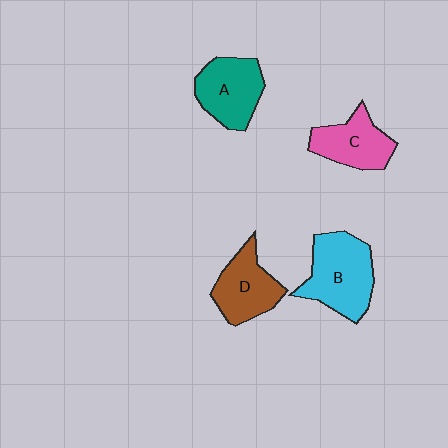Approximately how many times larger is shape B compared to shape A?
Approximately 1.3 times.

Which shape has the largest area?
Shape B (cyan).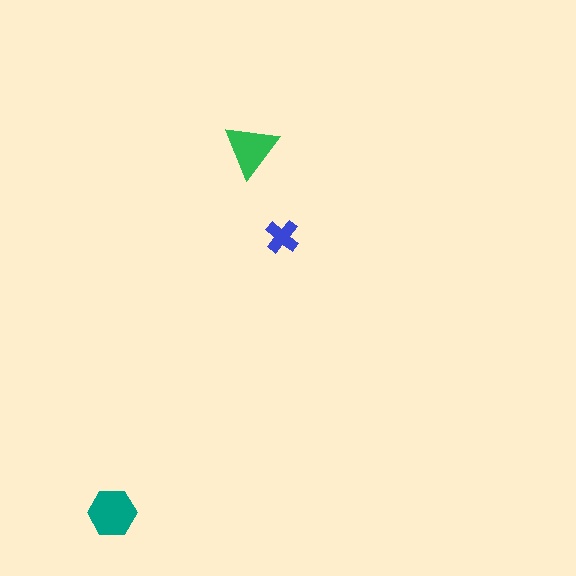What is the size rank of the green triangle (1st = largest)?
2nd.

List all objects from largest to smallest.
The teal hexagon, the green triangle, the blue cross.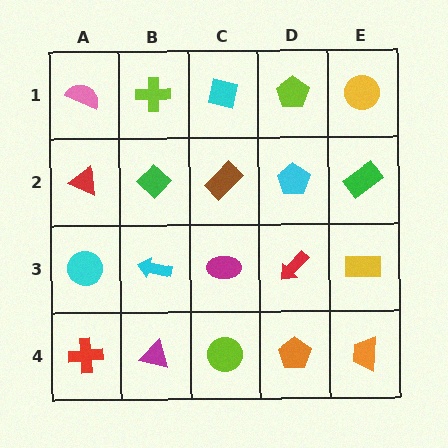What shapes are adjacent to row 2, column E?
A yellow circle (row 1, column E), a yellow rectangle (row 3, column E), a cyan pentagon (row 2, column D).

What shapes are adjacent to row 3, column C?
A brown rectangle (row 2, column C), a lime circle (row 4, column C), a cyan arrow (row 3, column B), a red arrow (row 3, column D).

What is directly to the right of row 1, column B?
A cyan square.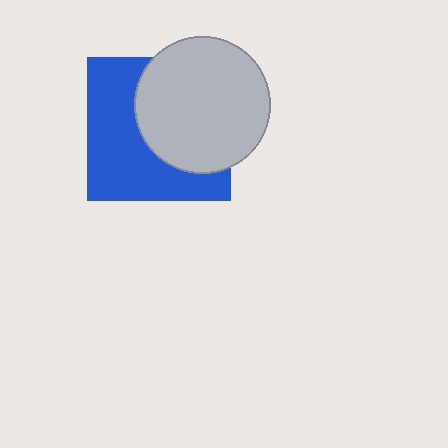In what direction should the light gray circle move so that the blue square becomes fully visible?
The light gray circle should move right. That is the shortest direction to clear the overlap and leave the blue square fully visible.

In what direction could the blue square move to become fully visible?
The blue square could move left. That would shift it out from behind the light gray circle entirely.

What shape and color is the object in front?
The object in front is a light gray circle.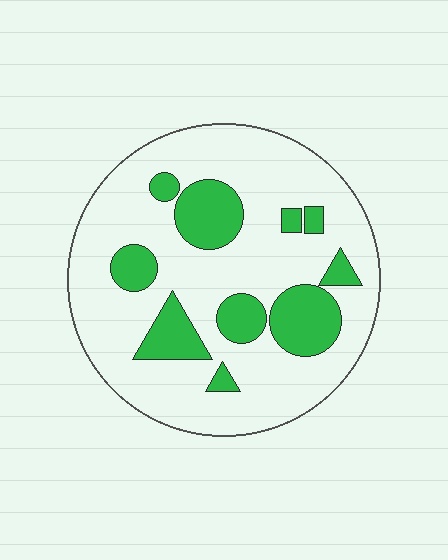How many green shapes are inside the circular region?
10.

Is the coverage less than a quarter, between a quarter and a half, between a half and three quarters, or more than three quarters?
Less than a quarter.